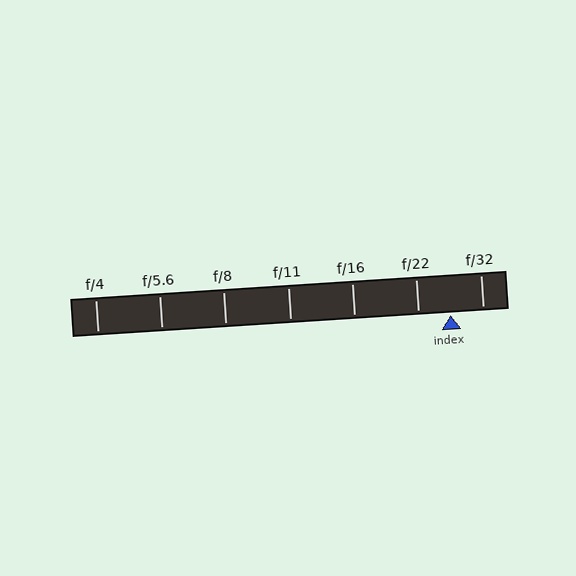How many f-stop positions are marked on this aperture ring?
There are 7 f-stop positions marked.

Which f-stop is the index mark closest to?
The index mark is closest to f/22.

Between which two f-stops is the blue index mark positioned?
The index mark is between f/22 and f/32.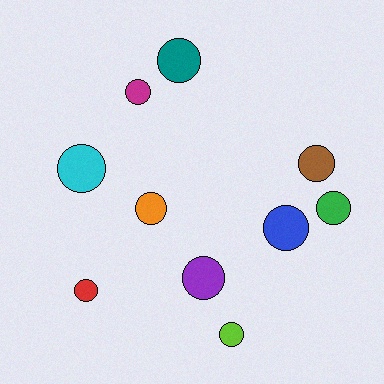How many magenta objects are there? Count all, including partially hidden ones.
There is 1 magenta object.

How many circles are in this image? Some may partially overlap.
There are 10 circles.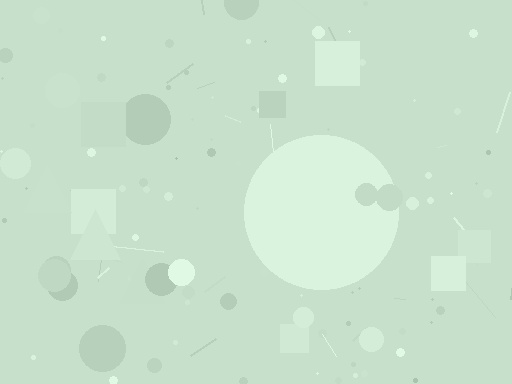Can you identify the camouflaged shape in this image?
The camouflaged shape is a circle.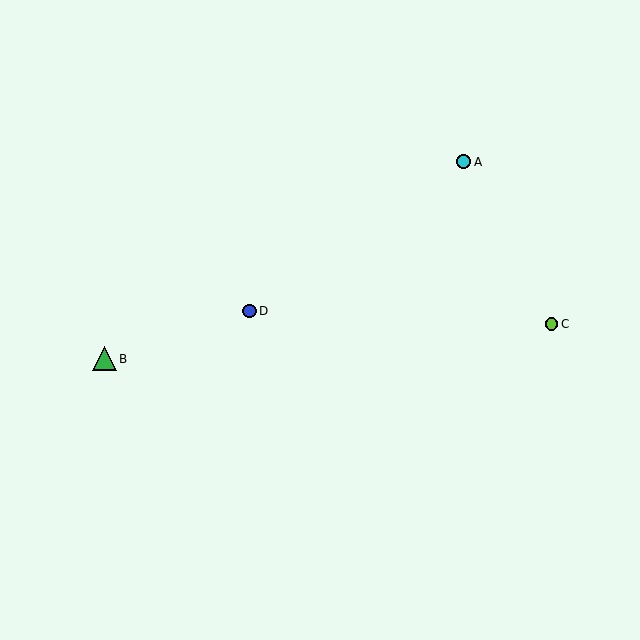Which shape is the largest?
The green triangle (labeled B) is the largest.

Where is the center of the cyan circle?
The center of the cyan circle is at (463, 162).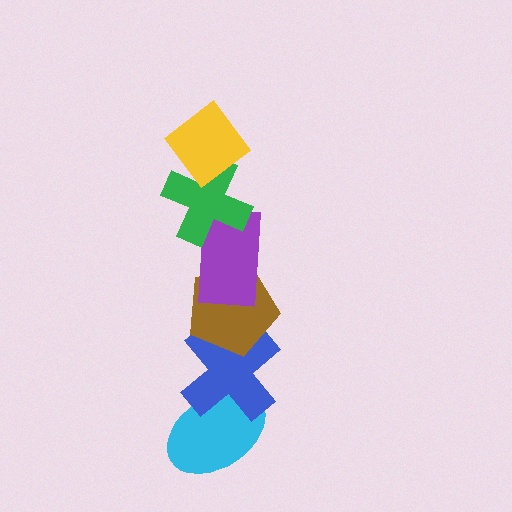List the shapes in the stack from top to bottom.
From top to bottom: the yellow diamond, the green cross, the purple rectangle, the brown pentagon, the blue cross, the cyan ellipse.